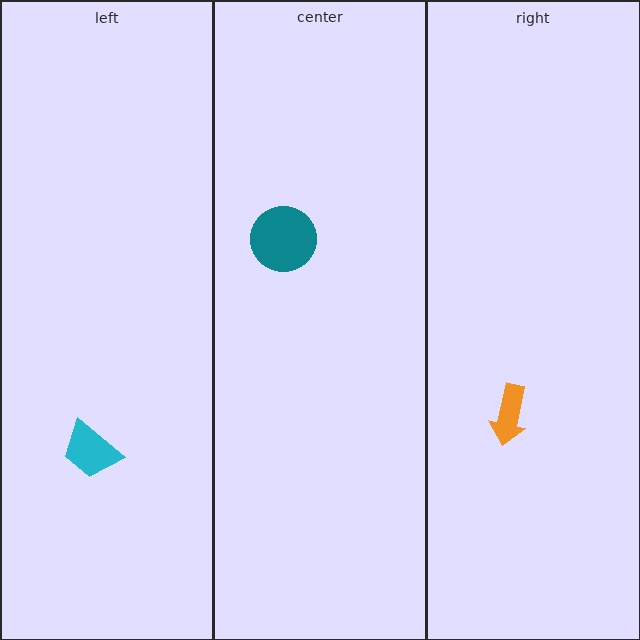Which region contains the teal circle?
The center region.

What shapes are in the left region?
The cyan trapezoid.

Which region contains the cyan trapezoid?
The left region.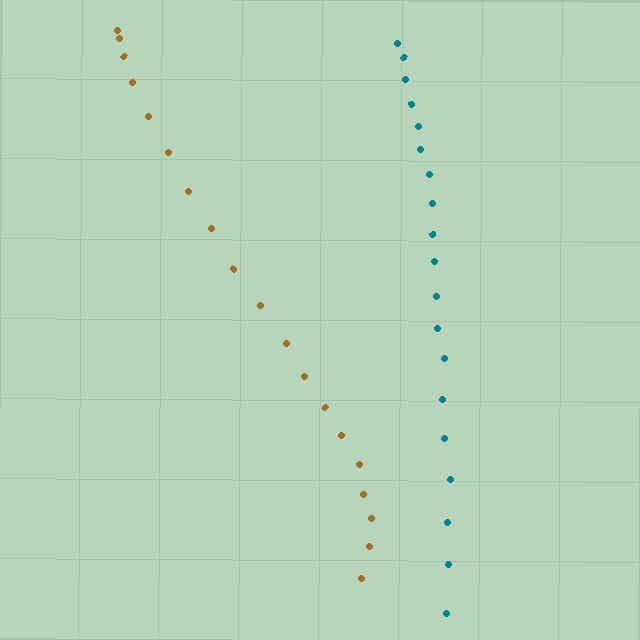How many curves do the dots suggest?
There are 2 distinct paths.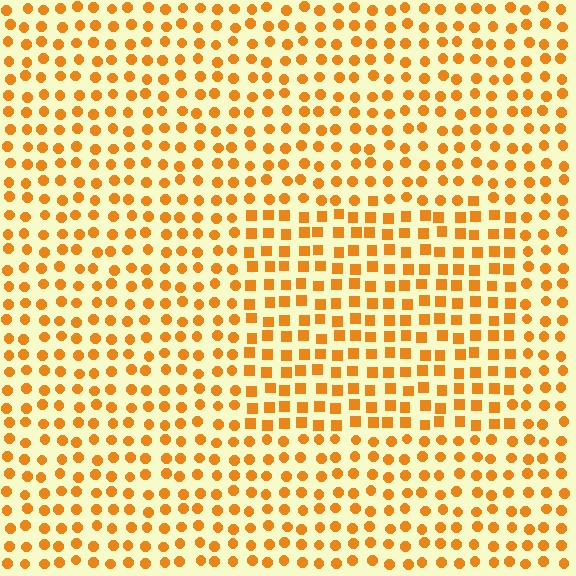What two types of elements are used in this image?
The image uses squares inside the rectangle region and circles outside it.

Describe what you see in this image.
The image is filled with small orange elements arranged in a uniform grid. A rectangle-shaped region contains squares, while the surrounding area contains circles. The boundary is defined purely by the change in element shape.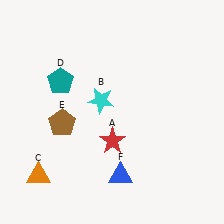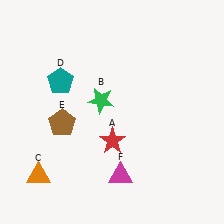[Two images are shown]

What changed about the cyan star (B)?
In Image 1, B is cyan. In Image 2, it changed to green.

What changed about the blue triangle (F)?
In Image 1, F is blue. In Image 2, it changed to magenta.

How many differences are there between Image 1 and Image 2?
There are 2 differences between the two images.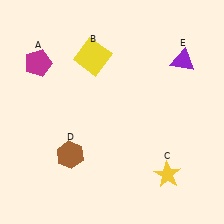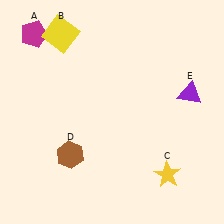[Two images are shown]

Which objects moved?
The objects that moved are: the magenta pentagon (A), the yellow square (B), the purple triangle (E).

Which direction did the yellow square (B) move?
The yellow square (B) moved left.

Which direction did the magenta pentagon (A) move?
The magenta pentagon (A) moved up.